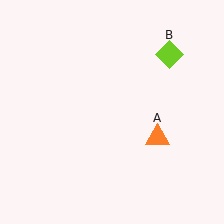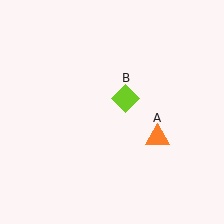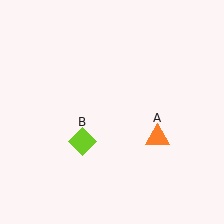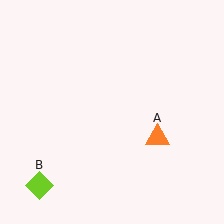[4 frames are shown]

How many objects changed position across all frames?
1 object changed position: lime diamond (object B).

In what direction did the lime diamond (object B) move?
The lime diamond (object B) moved down and to the left.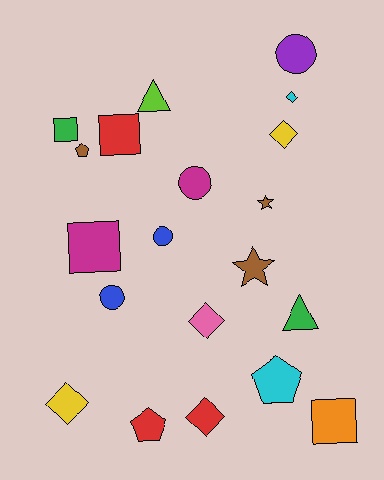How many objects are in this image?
There are 20 objects.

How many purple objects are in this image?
There is 1 purple object.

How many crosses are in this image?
There are no crosses.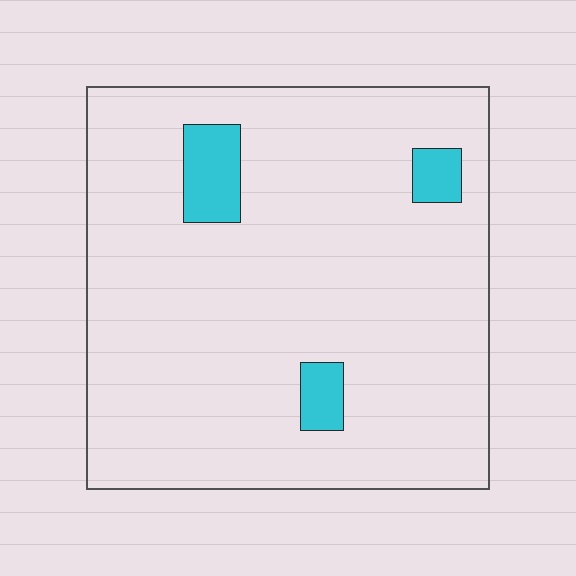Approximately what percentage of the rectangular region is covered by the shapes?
Approximately 5%.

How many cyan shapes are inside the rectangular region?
3.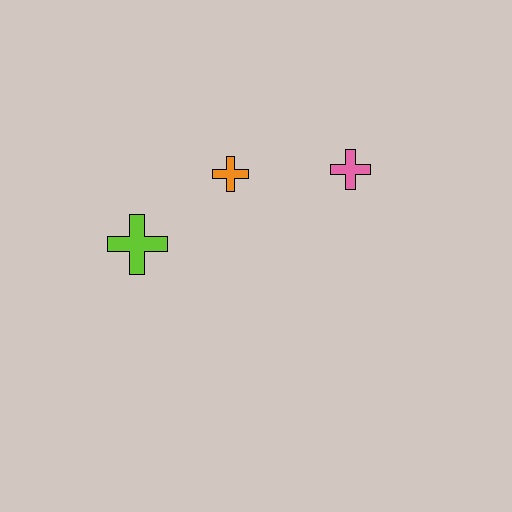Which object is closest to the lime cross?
The orange cross is closest to the lime cross.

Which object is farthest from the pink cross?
The lime cross is farthest from the pink cross.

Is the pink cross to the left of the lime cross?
No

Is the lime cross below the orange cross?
Yes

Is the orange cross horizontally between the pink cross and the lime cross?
Yes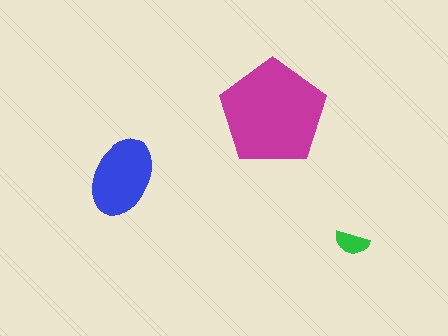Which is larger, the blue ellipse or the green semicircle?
The blue ellipse.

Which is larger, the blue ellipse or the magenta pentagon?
The magenta pentagon.